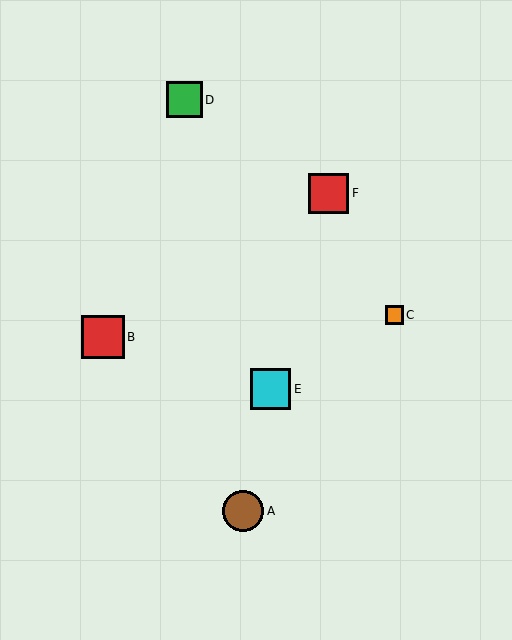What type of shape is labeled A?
Shape A is a brown circle.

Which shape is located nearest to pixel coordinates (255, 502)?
The brown circle (labeled A) at (243, 511) is nearest to that location.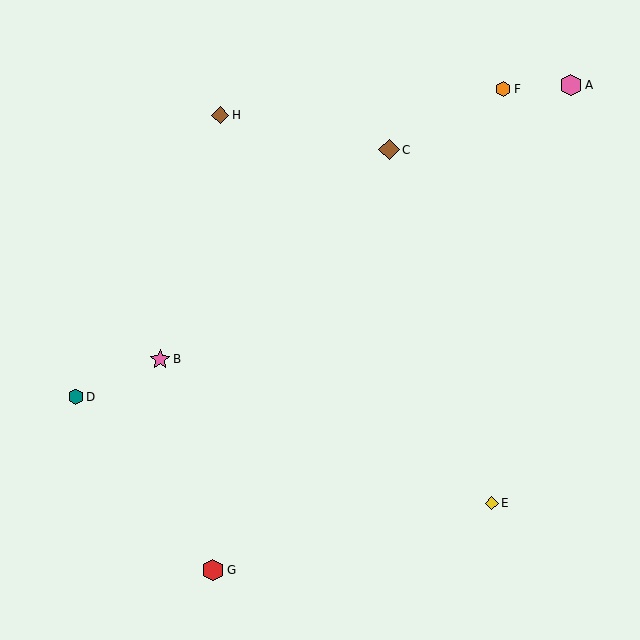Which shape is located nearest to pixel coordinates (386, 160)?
The brown diamond (labeled C) at (389, 150) is nearest to that location.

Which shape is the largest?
The pink hexagon (labeled A) is the largest.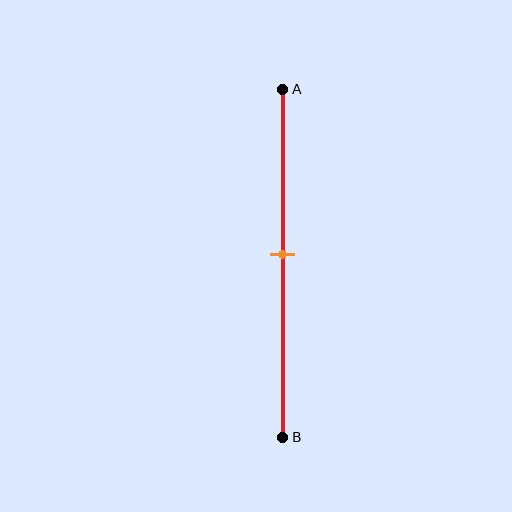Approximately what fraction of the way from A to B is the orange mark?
The orange mark is approximately 50% of the way from A to B.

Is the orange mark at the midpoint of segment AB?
Yes, the mark is approximately at the midpoint.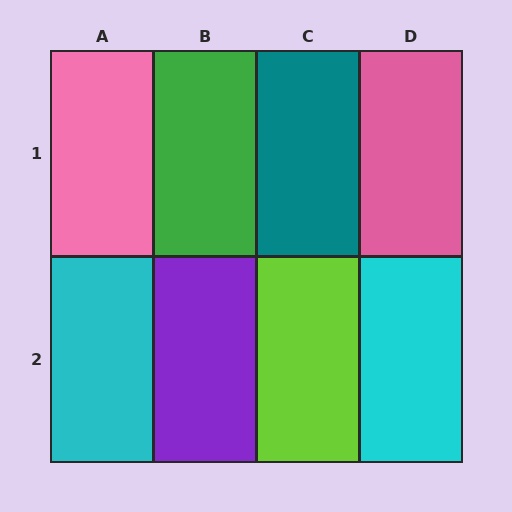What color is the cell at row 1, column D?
Pink.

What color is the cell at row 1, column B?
Green.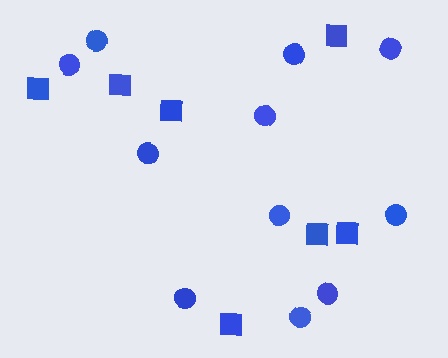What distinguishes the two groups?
There are 2 groups: one group of squares (7) and one group of circles (11).